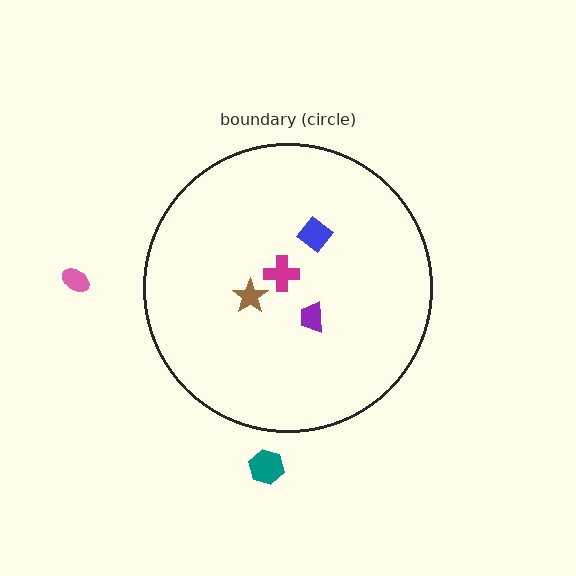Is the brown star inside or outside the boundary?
Inside.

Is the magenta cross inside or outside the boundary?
Inside.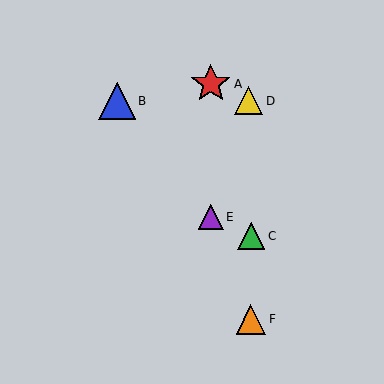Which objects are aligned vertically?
Objects A, E are aligned vertically.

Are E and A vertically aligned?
Yes, both are at x≈211.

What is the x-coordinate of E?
Object E is at x≈211.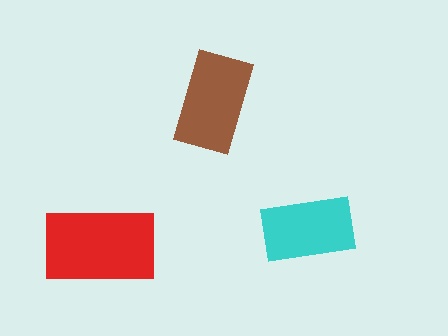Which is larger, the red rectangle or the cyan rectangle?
The red one.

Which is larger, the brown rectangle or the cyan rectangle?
The brown one.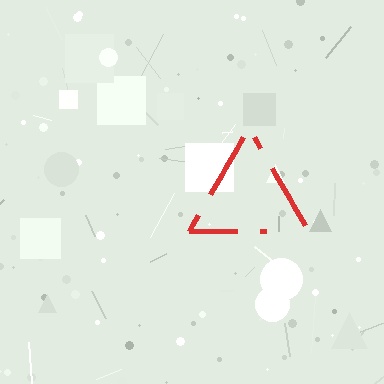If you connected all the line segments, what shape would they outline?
They would outline a triangle.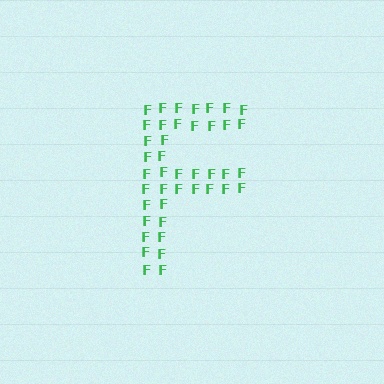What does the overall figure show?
The overall figure shows the letter F.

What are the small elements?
The small elements are letter F's.